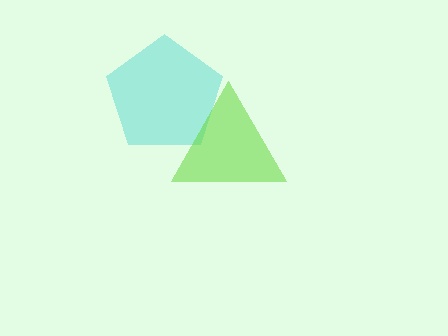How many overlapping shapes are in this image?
There are 2 overlapping shapes in the image.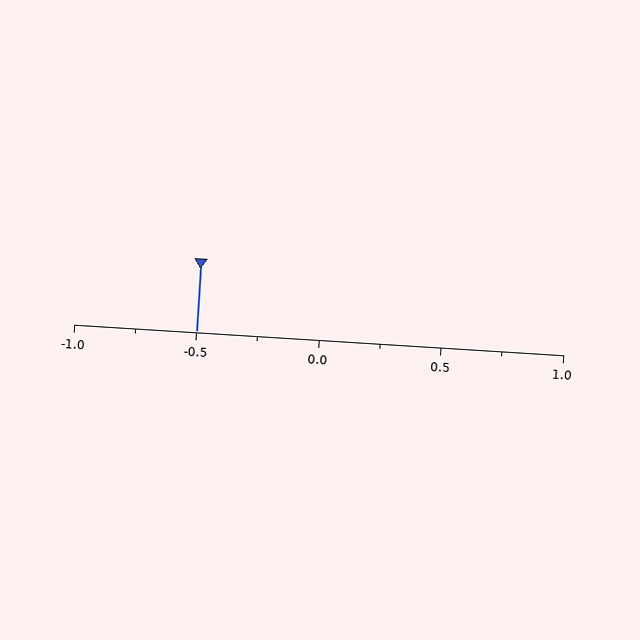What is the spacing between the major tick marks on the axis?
The major ticks are spaced 0.5 apart.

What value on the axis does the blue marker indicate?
The marker indicates approximately -0.5.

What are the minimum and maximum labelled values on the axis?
The axis runs from -1.0 to 1.0.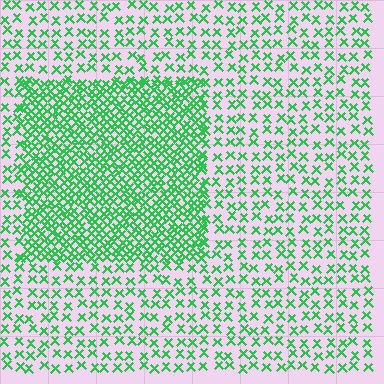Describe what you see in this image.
The image contains small green elements arranged at two different densities. A rectangle-shaped region is visible where the elements are more densely packed than the surrounding area.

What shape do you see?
I see a rectangle.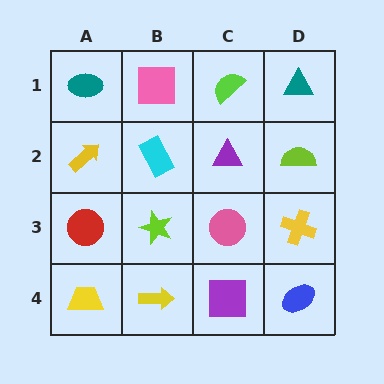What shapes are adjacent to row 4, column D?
A yellow cross (row 3, column D), a purple square (row 4, column C).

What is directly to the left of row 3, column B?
A red circle.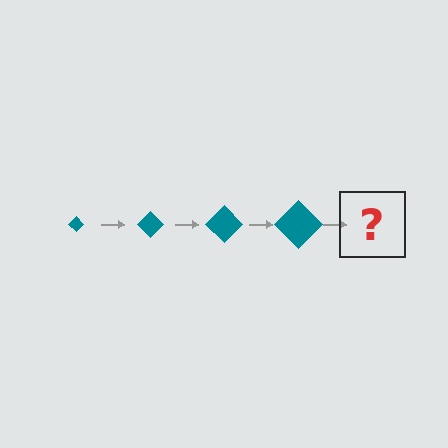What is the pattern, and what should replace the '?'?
The pattern is that the diamond gets progressively larger each step. The '?' should be a teal diamond, larger than the previous one.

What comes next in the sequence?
The next element should be a teal diamond, larger than the previous one.